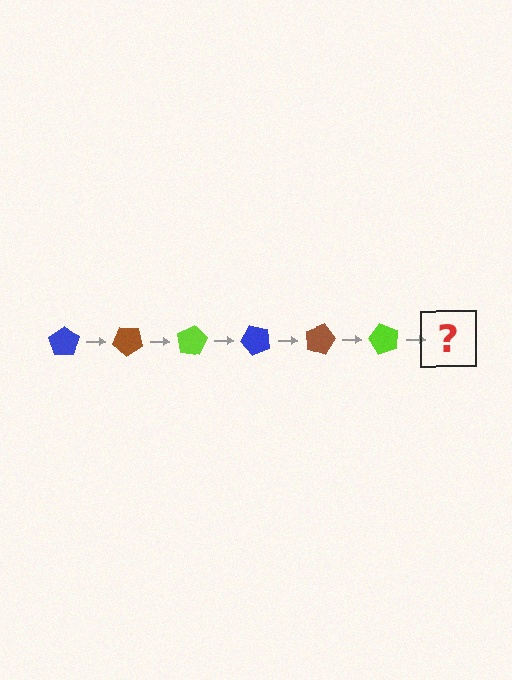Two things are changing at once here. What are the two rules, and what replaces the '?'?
The two rules are that it rotates 40 degrees each step and the color cycles through blue, brown, and lime. The '?' should be a blue pentagon, rotated 240 degrees from the start.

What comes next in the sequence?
The next element should be a blue pentagon, rotated 240 degrees from the start.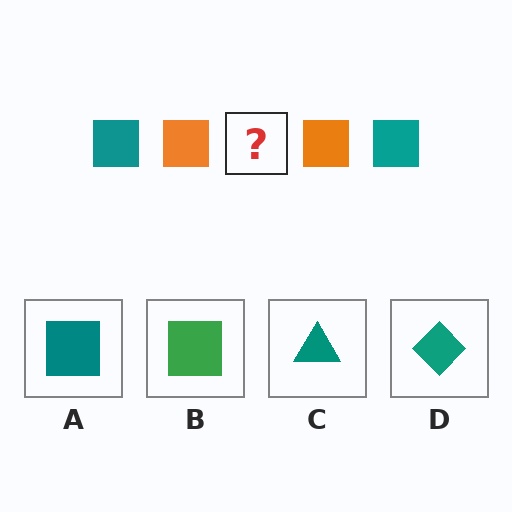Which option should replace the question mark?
Option A.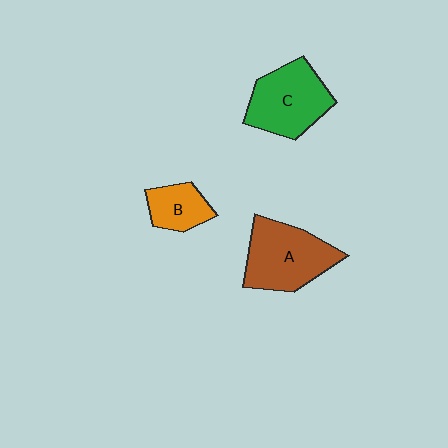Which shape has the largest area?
Shape A (brown).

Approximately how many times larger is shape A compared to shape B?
Approximately 2.0 times.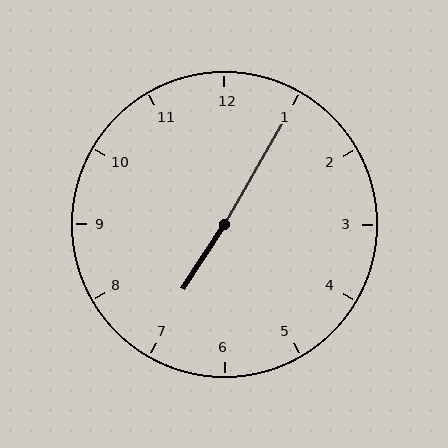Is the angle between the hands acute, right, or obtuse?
It is obtuse.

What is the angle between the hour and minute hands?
Approximately 178 degrees.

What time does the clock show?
7:05.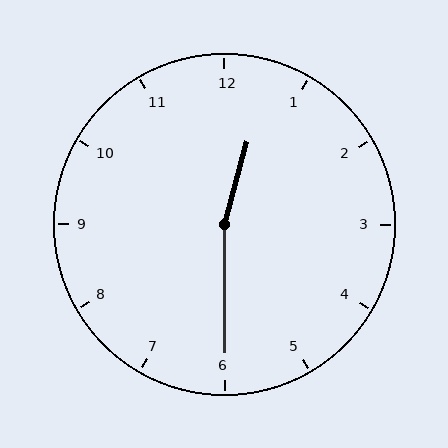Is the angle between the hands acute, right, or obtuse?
It is obtuse.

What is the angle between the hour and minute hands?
Approximately 165 degrees.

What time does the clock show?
12:30.